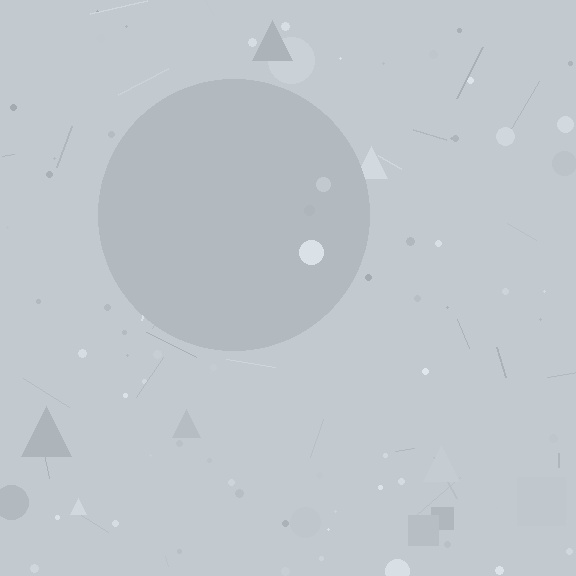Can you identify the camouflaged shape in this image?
The camouflaged shape is a circle.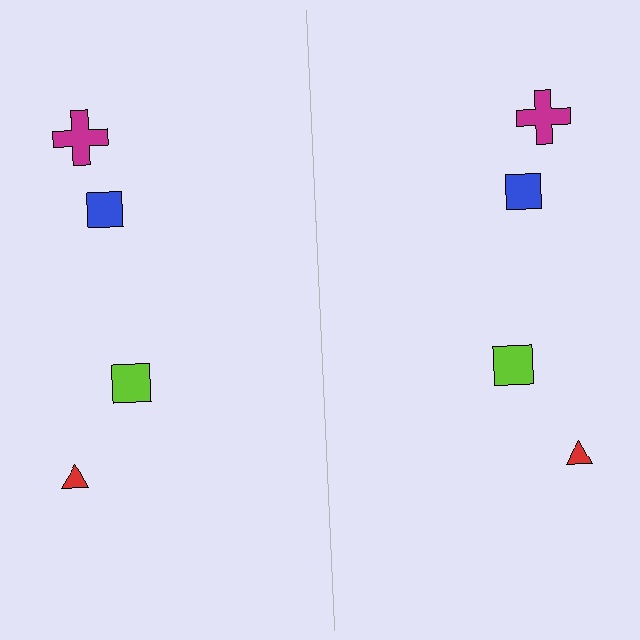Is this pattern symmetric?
Yes, this pattern has bilateral (reflection) symmetry.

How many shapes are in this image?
There are 8 shapes in this image.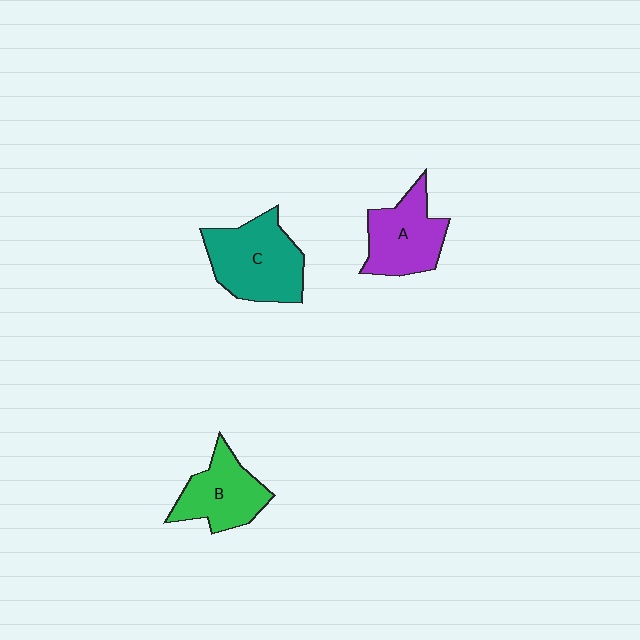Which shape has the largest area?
Shape C (teal).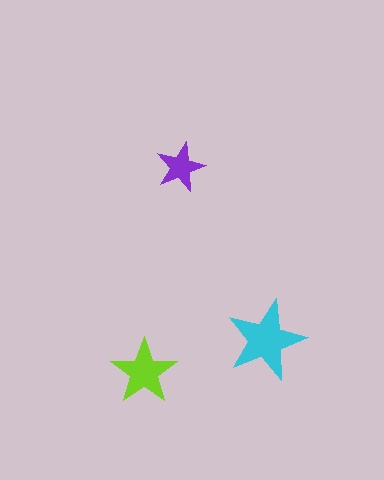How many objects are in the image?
There are 3 objects in the image.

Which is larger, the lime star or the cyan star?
The cyan one.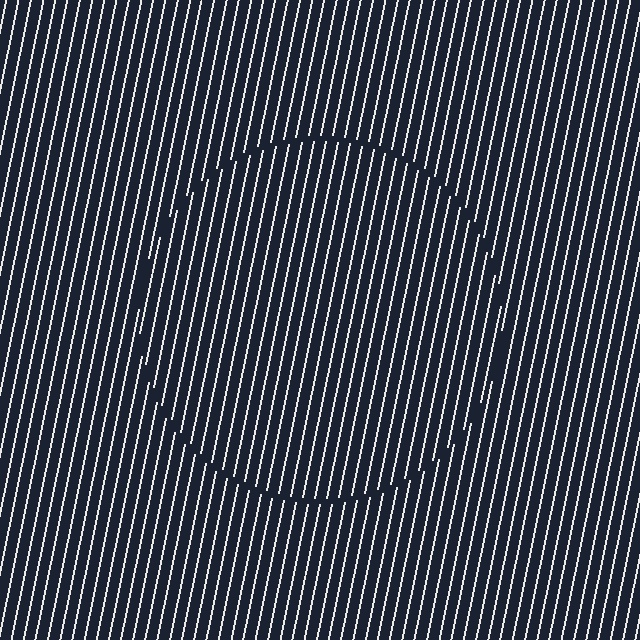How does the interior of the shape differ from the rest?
The interior of the shape contains the same grating, shifted by half a period — the contour is defined by the phase discontinuity where line-ends from the inner and outer gratings abut.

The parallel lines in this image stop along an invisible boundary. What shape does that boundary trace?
An illusory circle. The interior of the shape contains the same grating, shifted by half a period — the contour is defined by the phase discontinuity where line-ends from the inner and outer gratings abut.